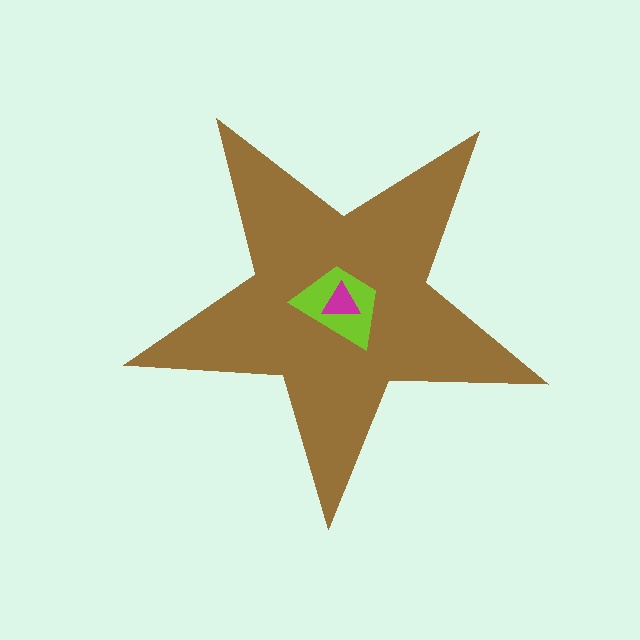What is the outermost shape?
The brown star.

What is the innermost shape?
The magenta triangle.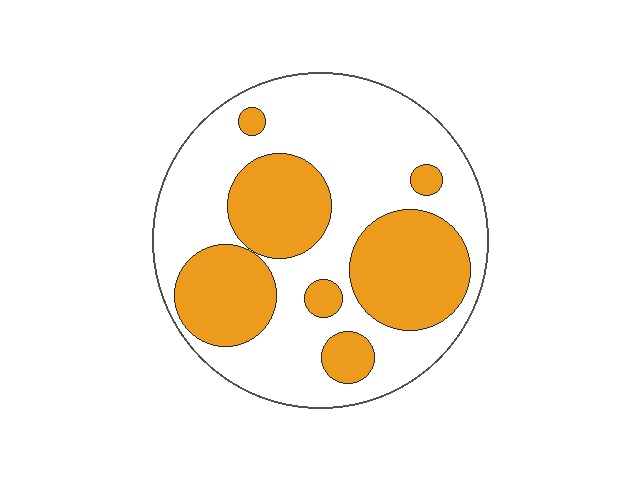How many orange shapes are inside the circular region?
7.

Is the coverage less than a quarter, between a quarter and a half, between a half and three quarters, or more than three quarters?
Between a quarter and a half.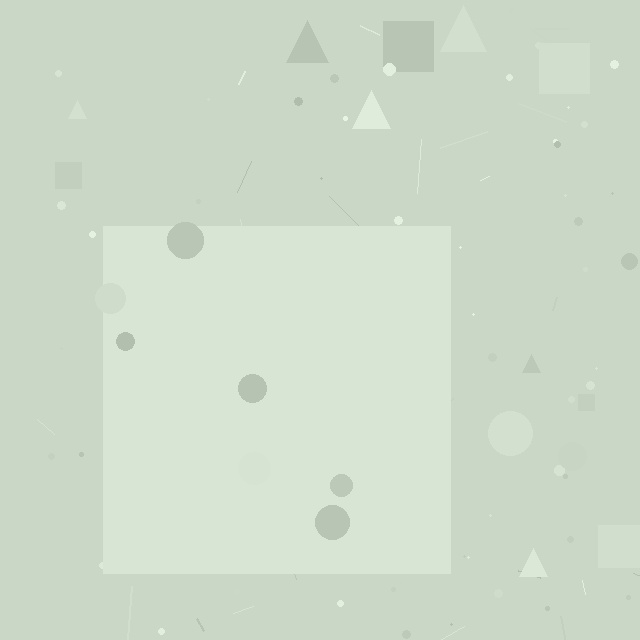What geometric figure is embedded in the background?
A square is embedded in the background.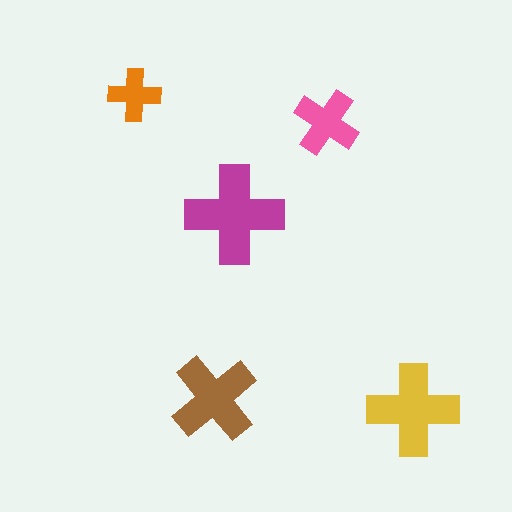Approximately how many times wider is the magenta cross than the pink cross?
About 1.5 times wider.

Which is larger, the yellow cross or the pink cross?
The yellow one.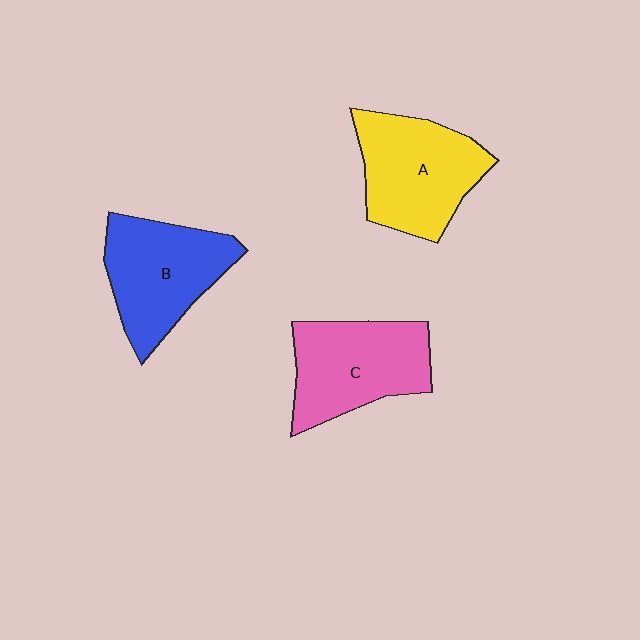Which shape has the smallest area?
Shape C (pink).